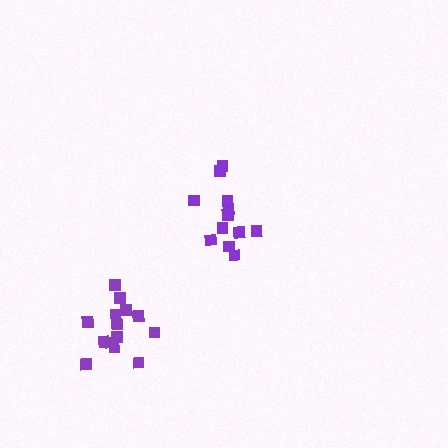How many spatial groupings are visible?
There are 2 spatial groupings.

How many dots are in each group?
Group 1: 12 dots, Group 2: 15 dots (27 total).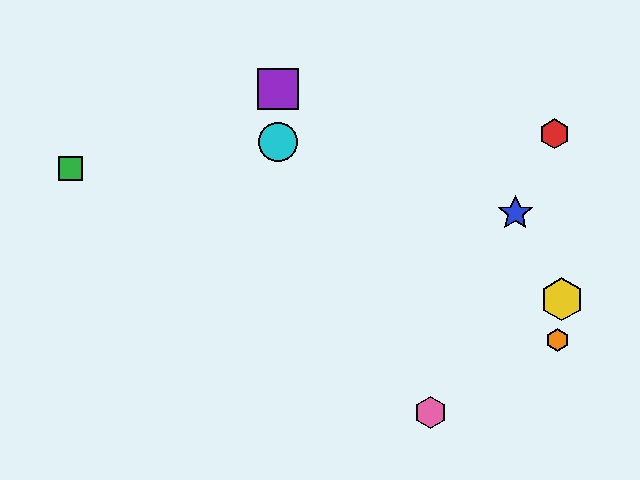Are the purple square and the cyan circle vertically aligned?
Yes, both are at x≈278.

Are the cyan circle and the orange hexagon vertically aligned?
No, the cyan circle is at x≈278 and the orange hexagon is at x≈558.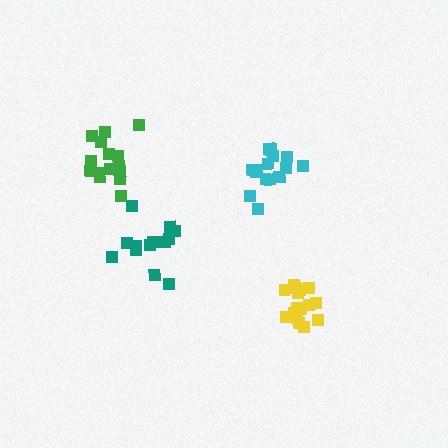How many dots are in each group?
Group 1: 13 dots, Group 2: 15 dots, Group 3: 16 dots, Group 4: 15 dots (59 total).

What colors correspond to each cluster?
The clusters are colored: teal, green, yellow, cyan.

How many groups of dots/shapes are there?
There are 4 groups.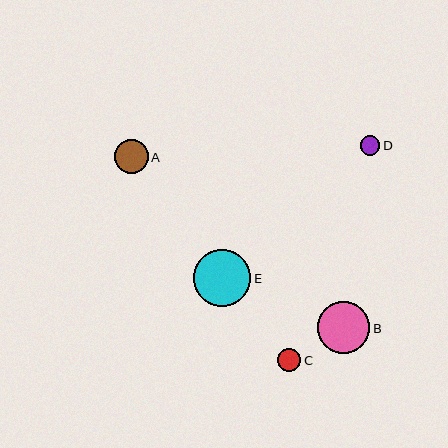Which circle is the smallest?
Circle D is the smallest with a size of approximately 19 pixels.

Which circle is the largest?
Circle E is the largest with a size of approximately 57 pixels.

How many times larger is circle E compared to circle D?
Circle E is approximately 3.0 times the size of circle D.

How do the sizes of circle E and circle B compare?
Circle E and circle B are approximately the same size.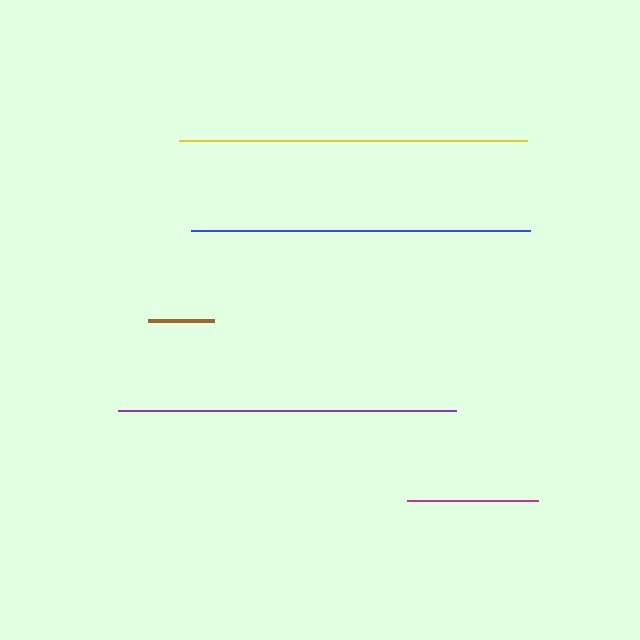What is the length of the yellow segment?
The yellow segment is approximately 348 pixels long.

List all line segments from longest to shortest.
From longest to shortest: yellow, blue, purple, magenta, brown.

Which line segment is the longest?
The yellow line is the longest at approximately 348 pixels.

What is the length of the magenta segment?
The magenta segment is approximately 131 pixels long.